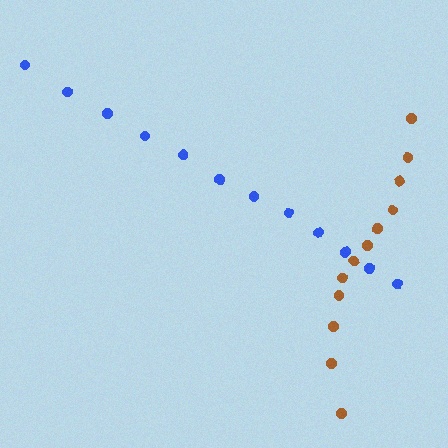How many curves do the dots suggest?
There are 2 distinct paths.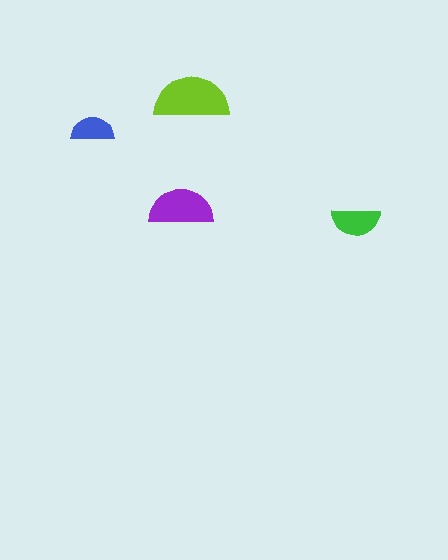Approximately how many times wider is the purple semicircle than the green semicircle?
About 1.5 times wider.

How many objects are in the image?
There are 4 objects in the image.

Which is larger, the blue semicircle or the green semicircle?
The green one.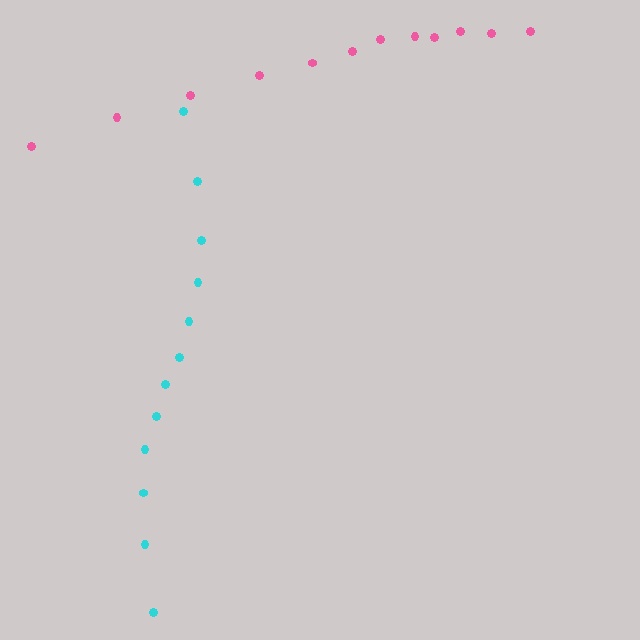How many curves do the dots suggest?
There are 2 distinct paths.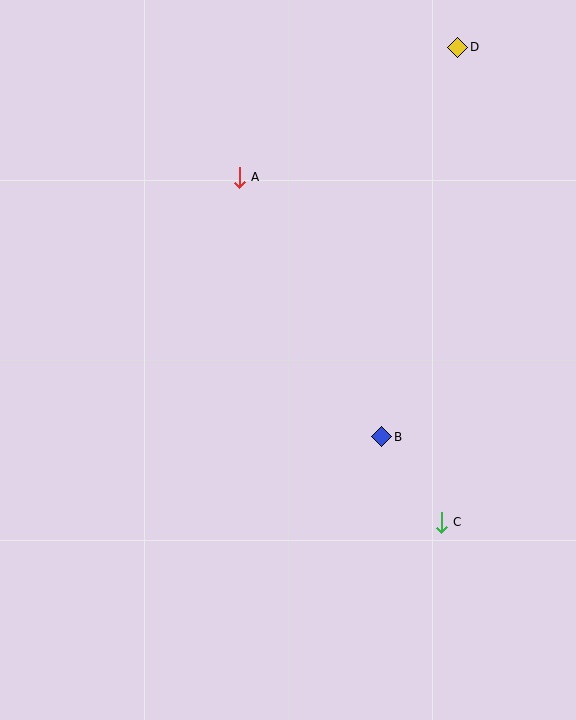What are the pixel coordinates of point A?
Point A is at (239, 177).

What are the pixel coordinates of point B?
Point B is at (382, 437).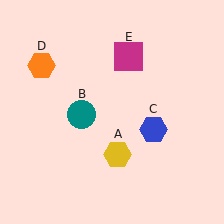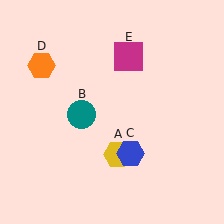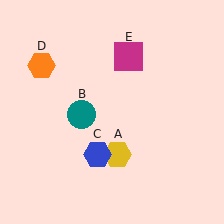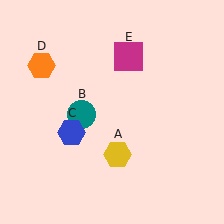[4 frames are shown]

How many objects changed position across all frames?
1 object changed position: blue hexagon (object C).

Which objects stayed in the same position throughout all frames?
Yellow hexagon (object A) and teal circle (object B) and orange hexagon (object D) and magenta square (object E) remained stationary.